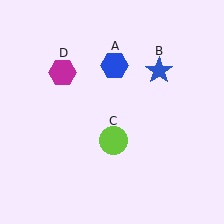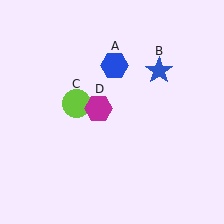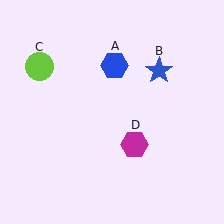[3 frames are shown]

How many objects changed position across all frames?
2 objects changed position: lime circle (object C), magenta hexagon (object D).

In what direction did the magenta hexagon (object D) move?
The magenta hexagon (object D) moved down and to the right.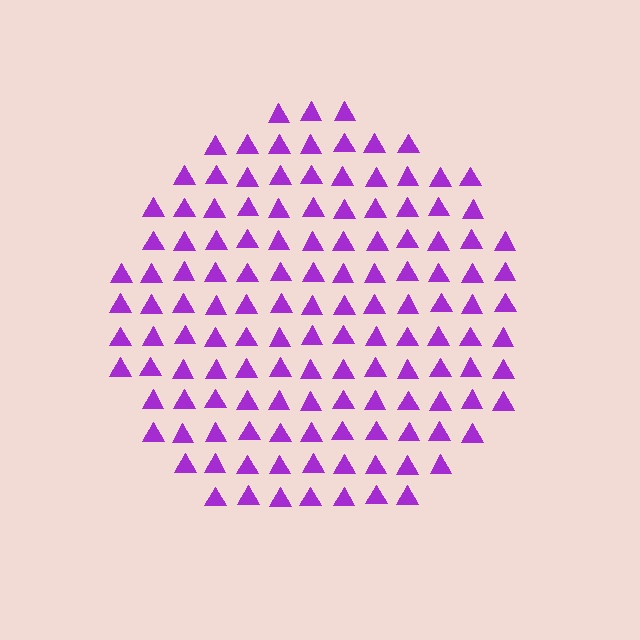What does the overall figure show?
The overall figure shows a circle.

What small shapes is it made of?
It is made of small triangles.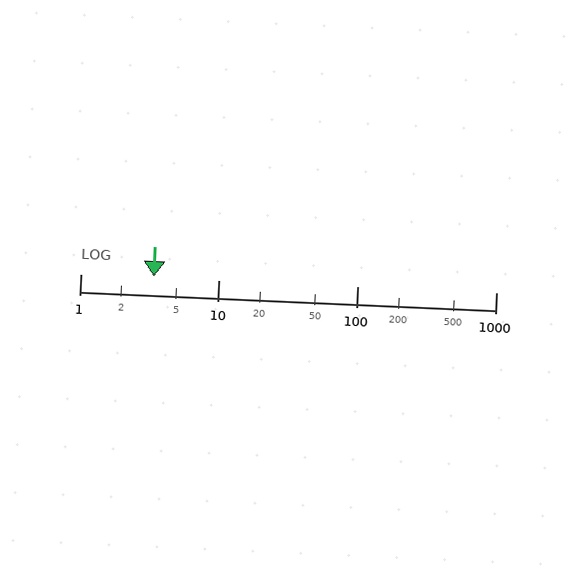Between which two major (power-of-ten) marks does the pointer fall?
The pointer is between 1 and 10.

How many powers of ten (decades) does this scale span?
The scale spans 3 decades, from 1 to 1000.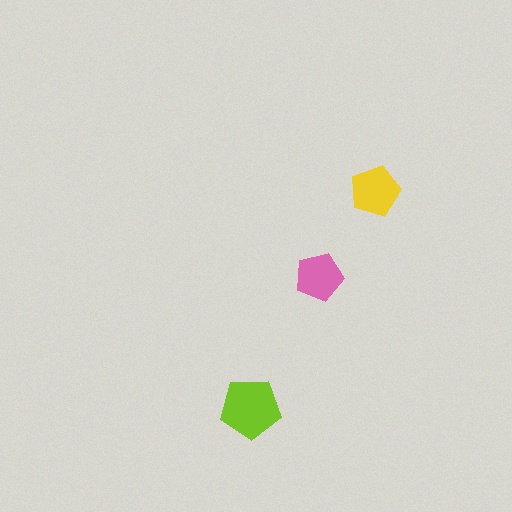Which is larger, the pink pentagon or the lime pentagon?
The lime one.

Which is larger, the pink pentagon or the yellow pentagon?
The yellow one.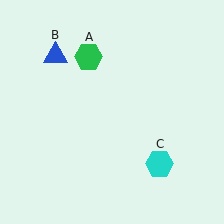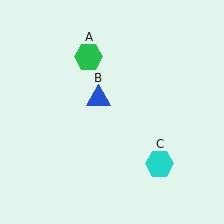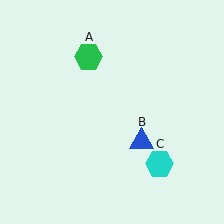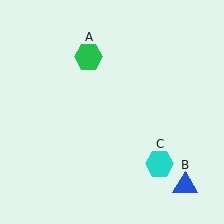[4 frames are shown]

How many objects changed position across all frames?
1 object changed position: blue triangle (object B).